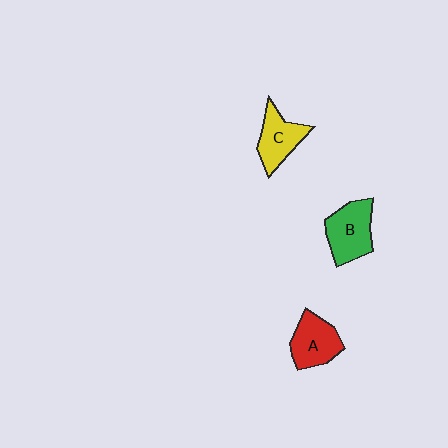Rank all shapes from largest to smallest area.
From largest to smallest: B (green), A (red), C (yellow).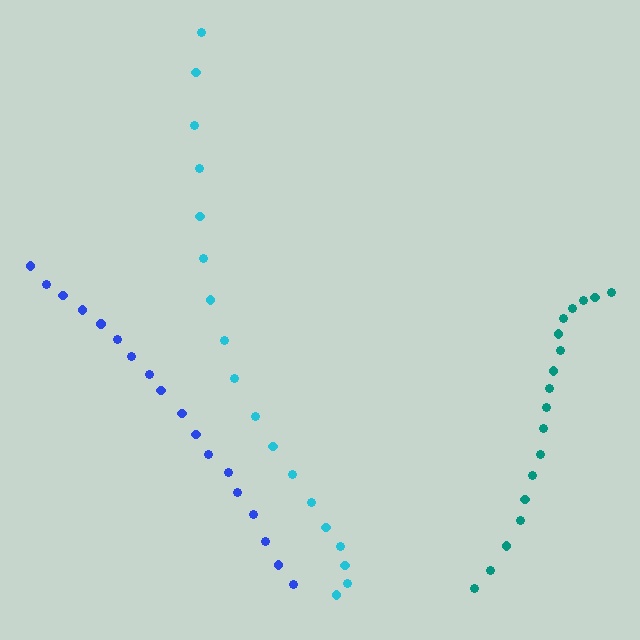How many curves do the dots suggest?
There are 3 distinct paths.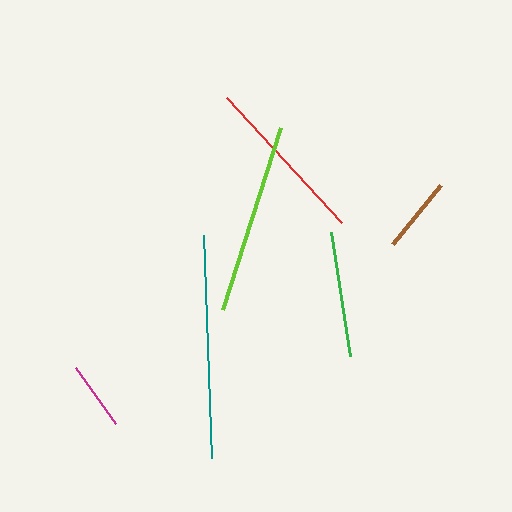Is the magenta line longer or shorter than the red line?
The red line is longer than the magenta line.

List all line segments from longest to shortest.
From longest to shortest: teal, lime, red, green, brown, magenta.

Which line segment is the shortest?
The magenta line is the shortest at approximately 69 pixels.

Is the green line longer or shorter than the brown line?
The green line is longer than the brown line.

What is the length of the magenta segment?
The magenta segment is approximately 69 pixels long.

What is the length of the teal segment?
The teal segment is approximately 223 pixels long.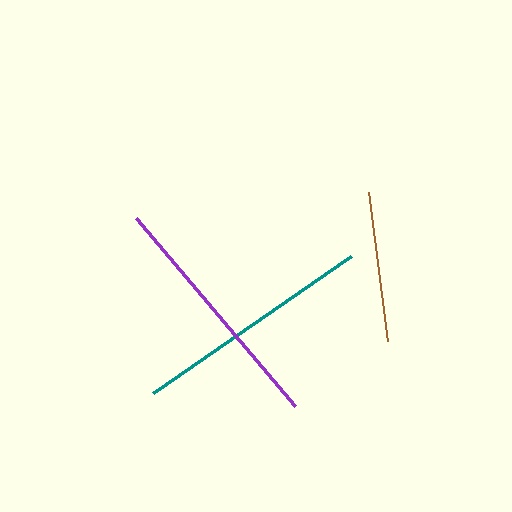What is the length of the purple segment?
The purple segment is approximately 246 pixels long.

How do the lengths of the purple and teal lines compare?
The purple and teal lines are approximately the same length.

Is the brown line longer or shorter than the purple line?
The purple line is longer than the brown line.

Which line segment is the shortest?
The brown line is the shortest at approximately 150 pixels.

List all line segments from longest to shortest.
From longest to shortest: purple, teal, brown.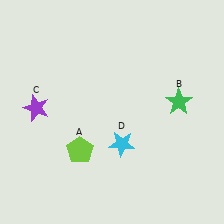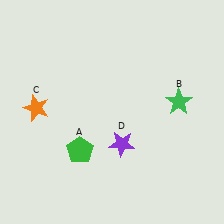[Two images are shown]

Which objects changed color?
A changed from lime to green. C changed from purple to orange. D changed from cyan to purple.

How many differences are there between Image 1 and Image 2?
There are 3 differences between the two images.